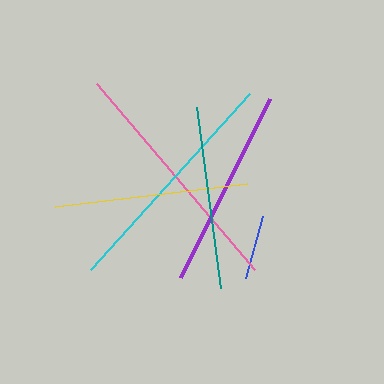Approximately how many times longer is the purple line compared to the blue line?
The purple line is approximately 3.1 times the length of the blue line.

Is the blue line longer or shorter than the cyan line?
The cyan line is longer than the blue line.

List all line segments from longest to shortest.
From longest to shortest: pink, cyan, purple, yellow, teal, blue.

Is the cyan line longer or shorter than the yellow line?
The cyan line is longer than the yellow line.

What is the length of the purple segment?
The purple segment is approximately 200 pixels long.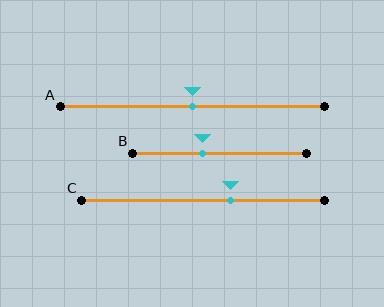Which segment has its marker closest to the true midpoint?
Segment A has its marker closest to the true midpoint.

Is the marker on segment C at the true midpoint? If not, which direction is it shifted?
No, the marker on segment C is shifted to the right by about 12% of the segment length.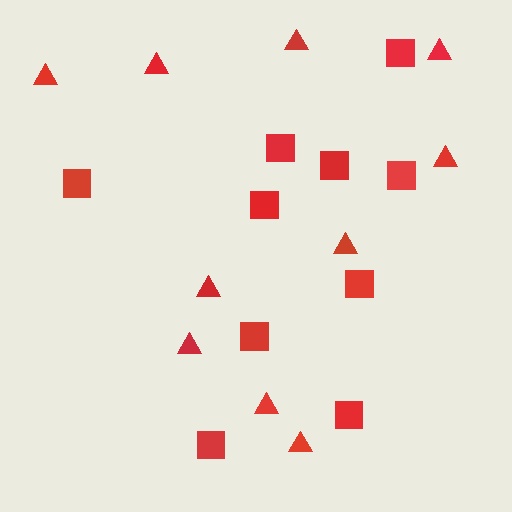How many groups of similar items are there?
There are 2 groups: one group of squares (10) and one group of triangles (10).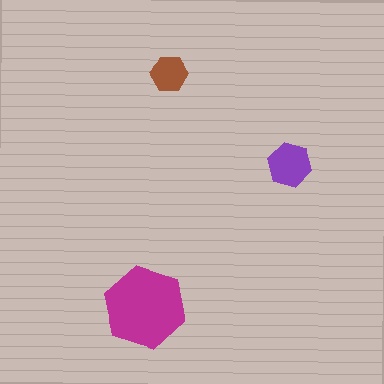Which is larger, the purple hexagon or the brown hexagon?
The purple one.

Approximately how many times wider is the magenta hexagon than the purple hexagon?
About 2 times wider.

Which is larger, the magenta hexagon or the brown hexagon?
The magenta one.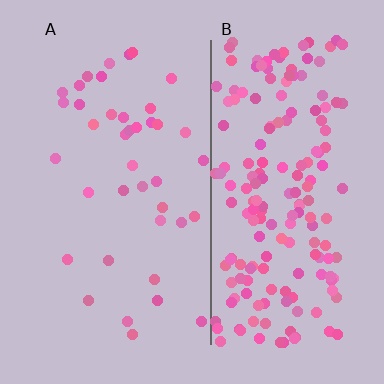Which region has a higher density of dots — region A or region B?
B (the right).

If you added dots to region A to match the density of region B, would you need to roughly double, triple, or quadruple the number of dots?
Approximately quadruple.